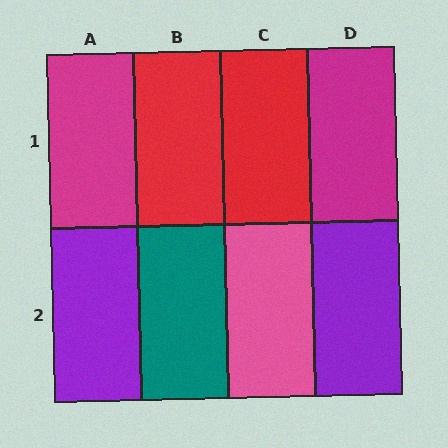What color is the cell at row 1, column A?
Magenta.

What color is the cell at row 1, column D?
Magenta.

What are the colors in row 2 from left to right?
Purple, teal, pink, purple.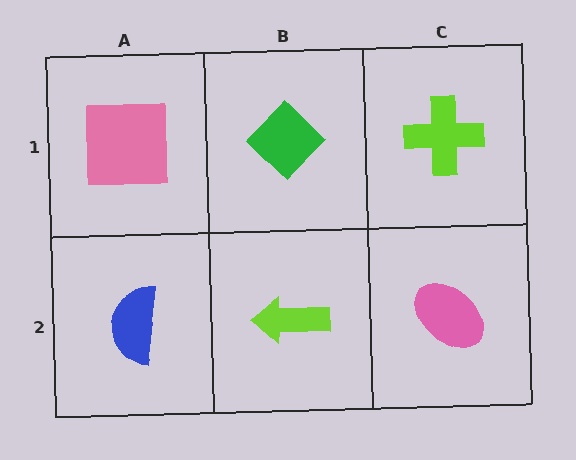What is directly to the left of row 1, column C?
A green diamond.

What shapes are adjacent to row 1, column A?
A blue semicircle (row 2, column A), a green diamond (row 1, column B).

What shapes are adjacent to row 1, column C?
A pink ellipse (row 2, column C), a green diamond (row 1, column B).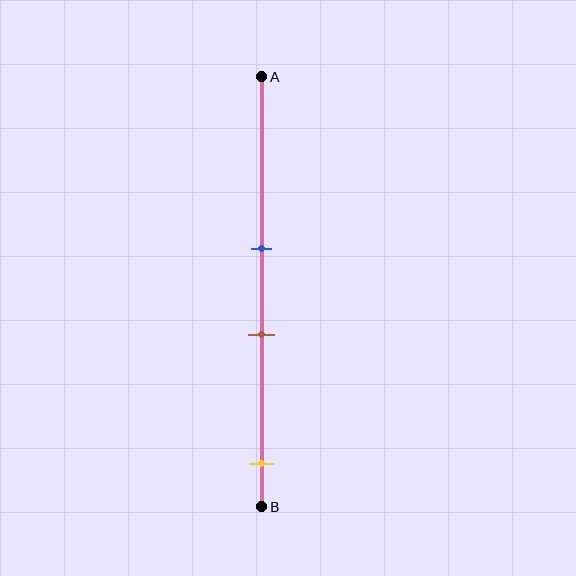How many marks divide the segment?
There are 3 marks dividing the segment.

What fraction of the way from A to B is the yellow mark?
The yellow mark is approximately 90% (0.9) of the way from A to B.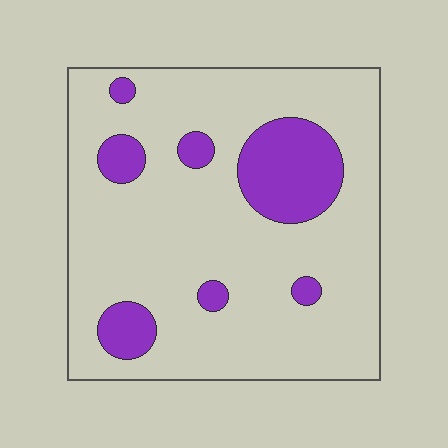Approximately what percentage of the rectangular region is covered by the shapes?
Approximately 15%.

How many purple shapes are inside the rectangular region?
7.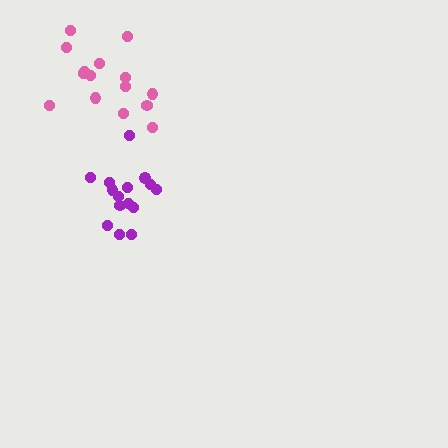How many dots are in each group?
Group 1: 15 dots, Group 2: 15 dots (30 total).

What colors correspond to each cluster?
The clusters are colored: purple, pink.